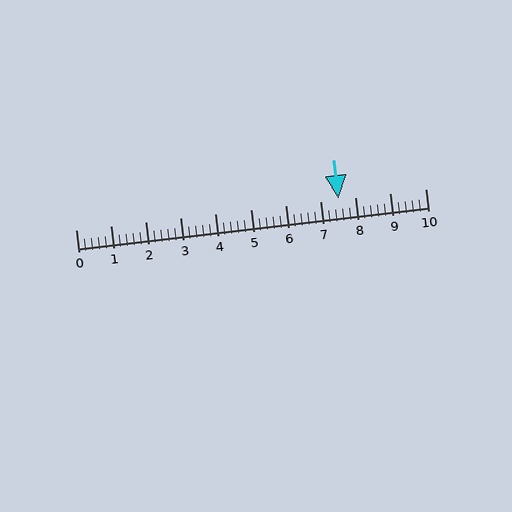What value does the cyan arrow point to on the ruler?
The cyan arrow points to approximately 7.5.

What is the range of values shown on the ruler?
The ruler shows values from 0 to 10.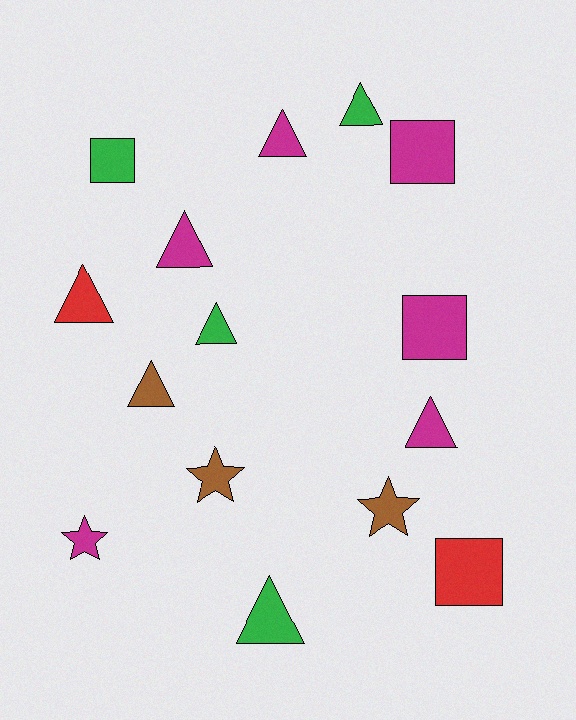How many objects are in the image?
There are 15 objects.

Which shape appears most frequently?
Triangle, with 8 objects.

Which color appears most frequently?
Magenta, with 6 objects.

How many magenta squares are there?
There are 2 magenta squares.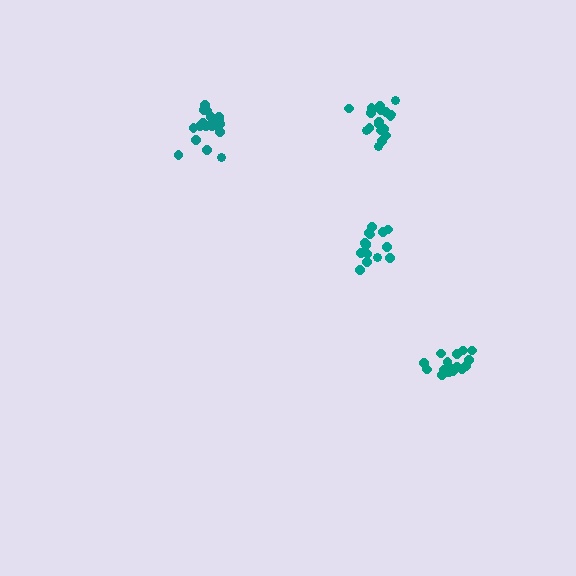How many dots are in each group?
Group 1: 17 dots, Group 2: 16 dots, Group 3: 19 dots, Group 4: 19 dots (71 total).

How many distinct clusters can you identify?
There are 4 distinct clusters.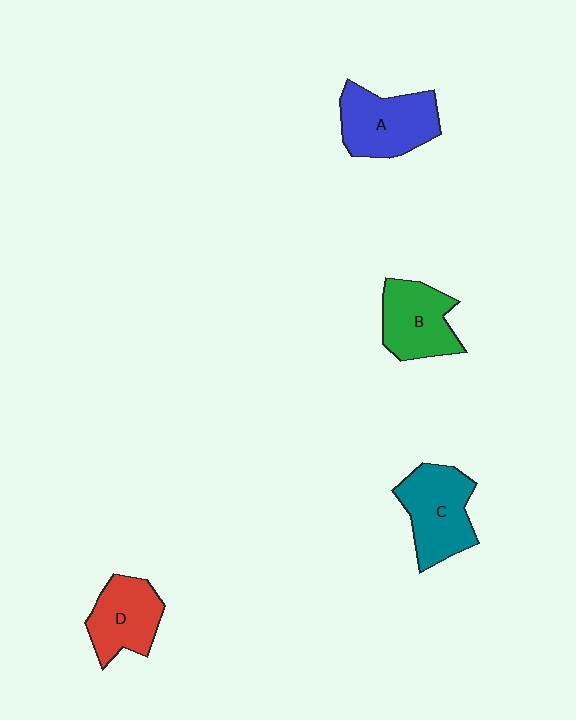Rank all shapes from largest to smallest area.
From largest to smallest: C (teal), A (blue), B (green), D (red).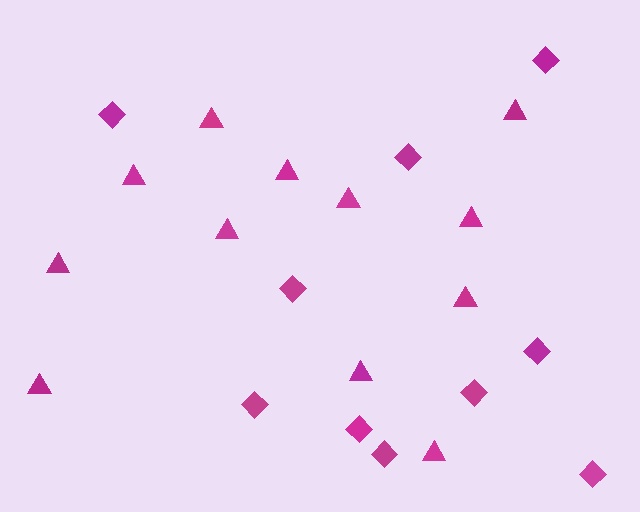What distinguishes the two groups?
There are 2 groups: one group of triangles (12) and one group of diamonds (10).